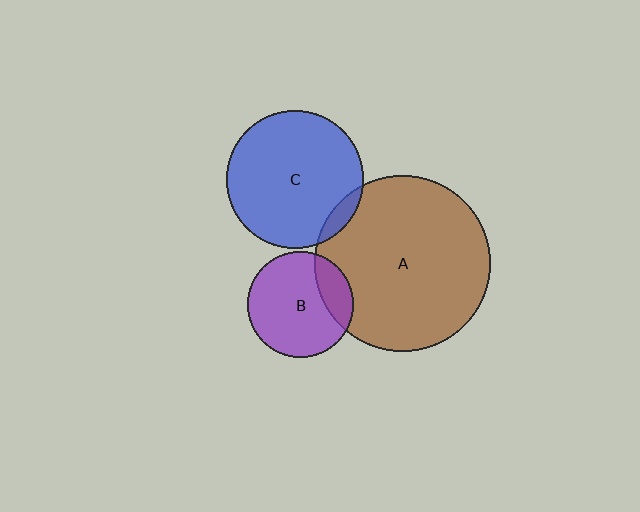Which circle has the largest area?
Circle A (brown).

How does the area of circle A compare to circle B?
Approximately 2.8 times.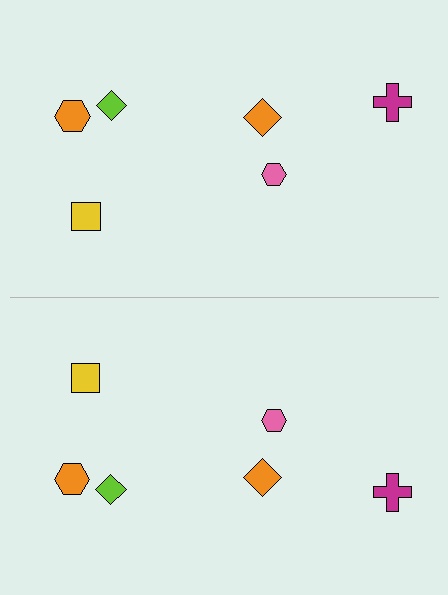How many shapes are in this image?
There are 12 shapes in this image.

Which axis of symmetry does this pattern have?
The pattern has a horizontal axis of symmetry running through the center of the image.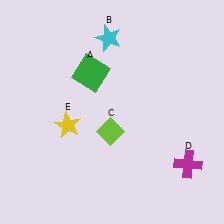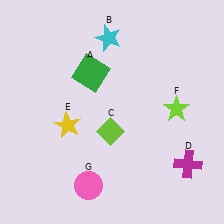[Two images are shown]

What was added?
A lime star (F), a pink circle (G) were added in Image 2.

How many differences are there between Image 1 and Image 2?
There are 2 differences between the two images.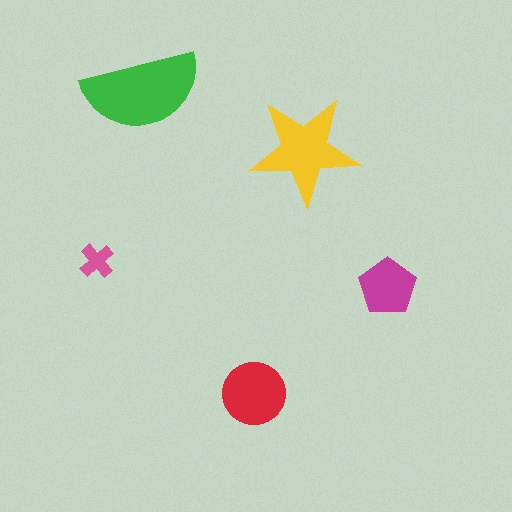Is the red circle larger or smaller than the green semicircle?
Smaller.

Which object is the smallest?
The pink cross.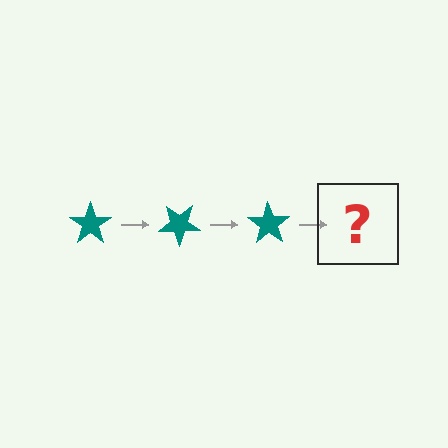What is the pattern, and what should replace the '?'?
The pattern is that the star rotates 35 degrees each step. The '?' should be a teal star rotated 105 degrees.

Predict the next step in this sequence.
The next step is a teal star rotated 105 degrees.